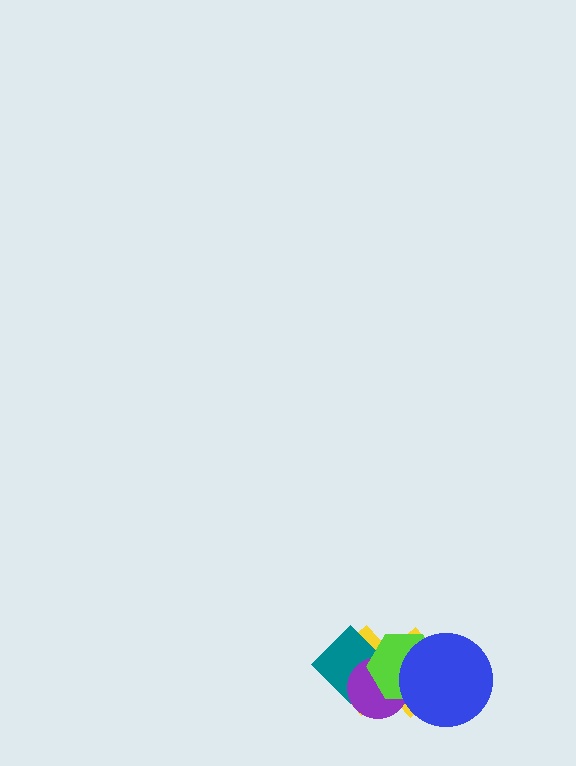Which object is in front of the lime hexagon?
The blue circle is in front of the lime hexagon.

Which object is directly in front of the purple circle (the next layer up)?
The lime hexagon is directly in front of the purple circle.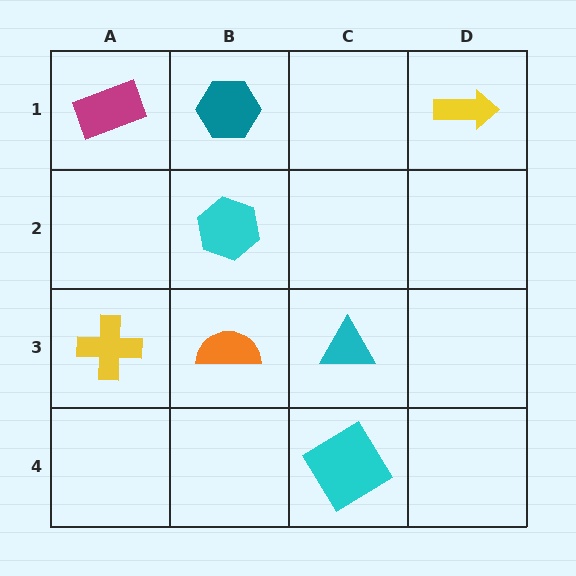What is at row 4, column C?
A cyan diamond.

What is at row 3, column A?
A yellow cross.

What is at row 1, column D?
A yellow arrow.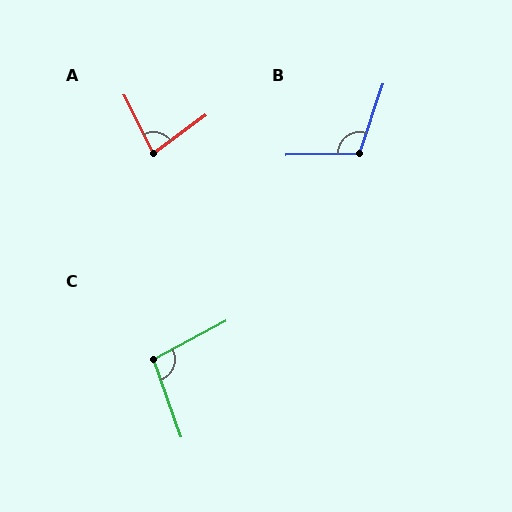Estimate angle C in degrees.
Approximately 98 degrees.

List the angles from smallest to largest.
A (80°), C (98°), B (110°).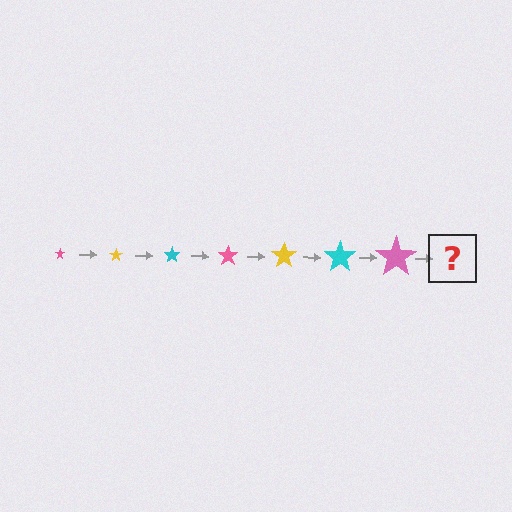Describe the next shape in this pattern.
It should be a yellow star, larger than the previous one.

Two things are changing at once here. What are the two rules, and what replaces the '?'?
The two rules are that the star grows larger each step and the color cycles through pink, yellow, and cyan. The '?' should be a yellow star, larger than the previous one.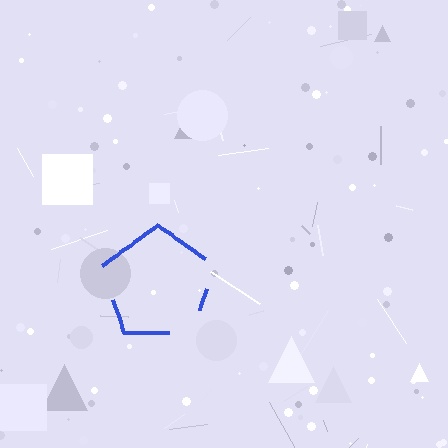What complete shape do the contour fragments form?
The contour fragments form a pentagon.